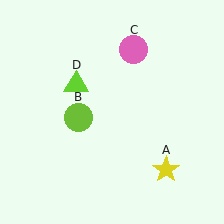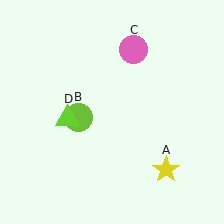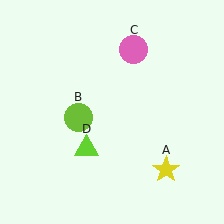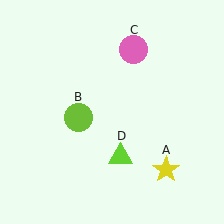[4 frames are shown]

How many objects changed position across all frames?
1 object changed position: lime triangle (object D).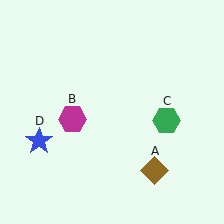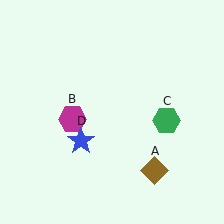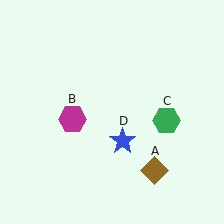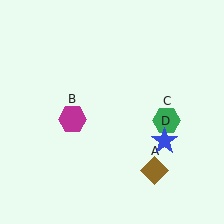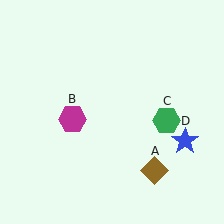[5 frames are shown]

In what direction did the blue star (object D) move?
The blue star (object D) moved right.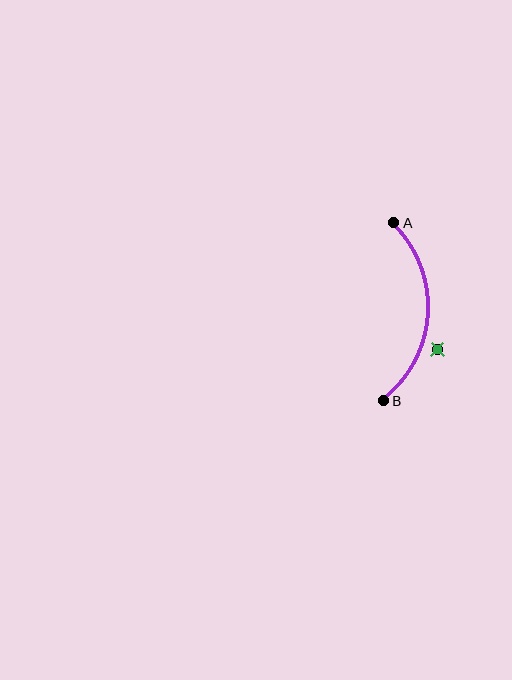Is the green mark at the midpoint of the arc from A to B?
No — the green mark does not lie on the arc at all. It sits slightly outside the curve.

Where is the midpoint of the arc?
The arc midpoint is the point on the curve farthest from the straight line joining A and B. It sits to the right of that line.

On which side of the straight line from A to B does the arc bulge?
The arc bulges to the right of the straight line connecting A and B.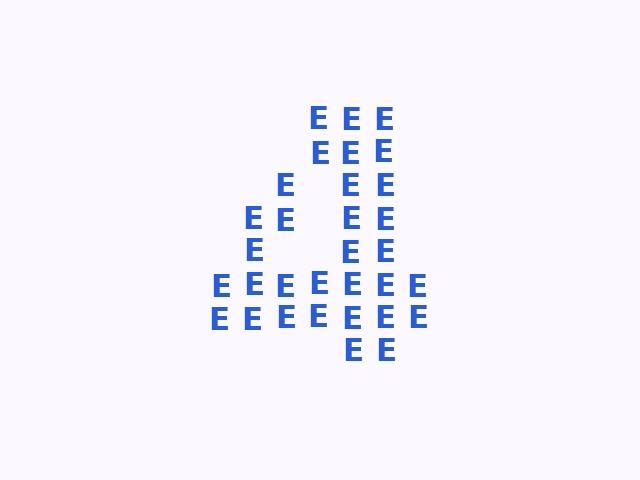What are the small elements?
The small elements are letter E's.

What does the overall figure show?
The overall figure shows the digit 4.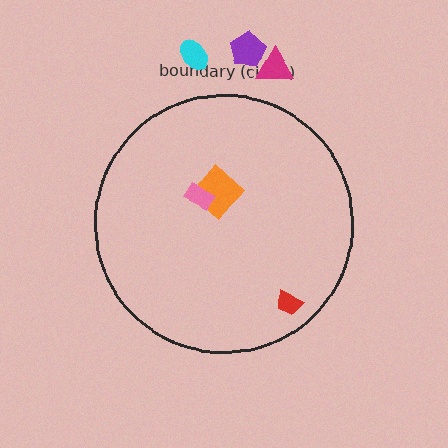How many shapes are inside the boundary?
3 inside, 3 outside.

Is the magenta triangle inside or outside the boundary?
Outside.